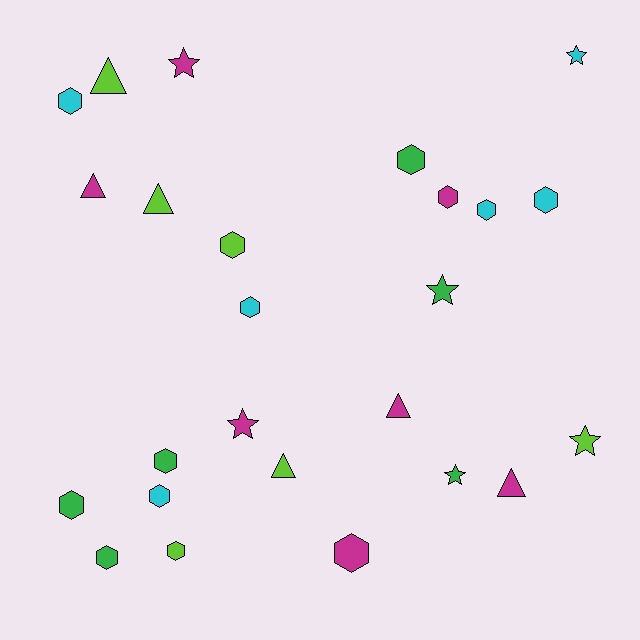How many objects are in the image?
There are 25 objects.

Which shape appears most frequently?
Hexagon, with 13 objects.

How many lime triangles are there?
There are 3 lime triangles.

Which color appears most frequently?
Magenta, with 7 objects.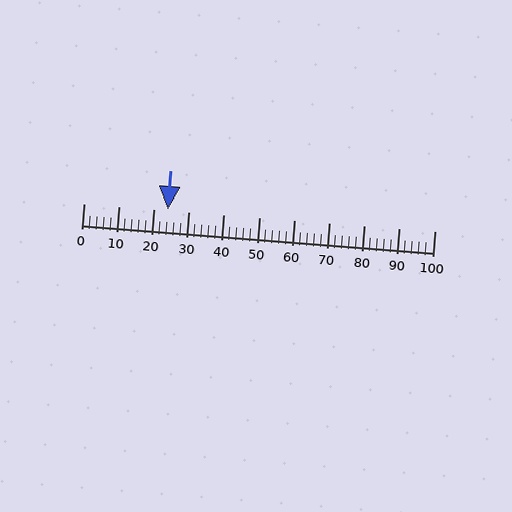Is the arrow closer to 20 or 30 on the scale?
The arrow is closer to 20.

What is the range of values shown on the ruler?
The ruler shows values from 0 to 100.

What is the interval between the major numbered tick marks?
The major tick marks are spaced 10 units apart.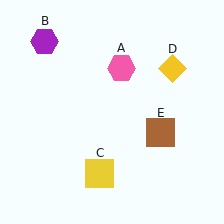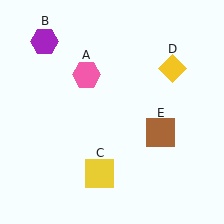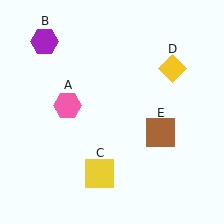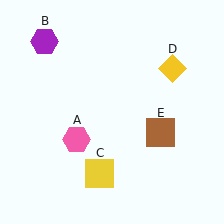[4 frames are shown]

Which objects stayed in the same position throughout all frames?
Purple hexagon (object B) and yellow square (object C) and yellow diamond (object D) and brown square (object E) remained stationary.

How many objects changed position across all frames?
1 object changed position: pink hexagon (object A).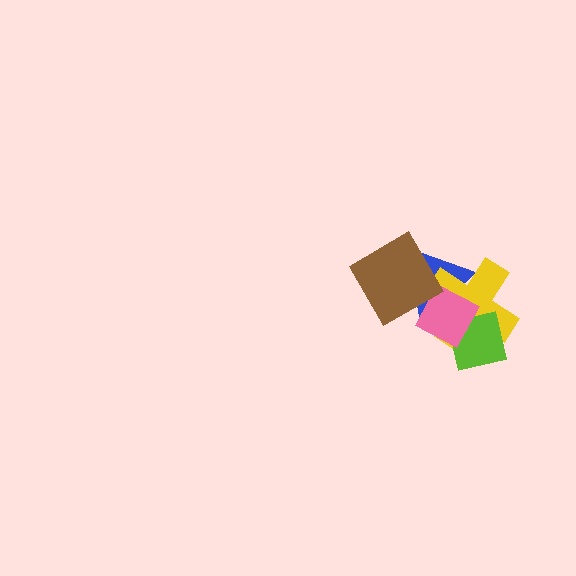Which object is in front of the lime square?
The pink diamond is in front of the lime square.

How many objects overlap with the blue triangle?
3 objects overlap with the blue triangle.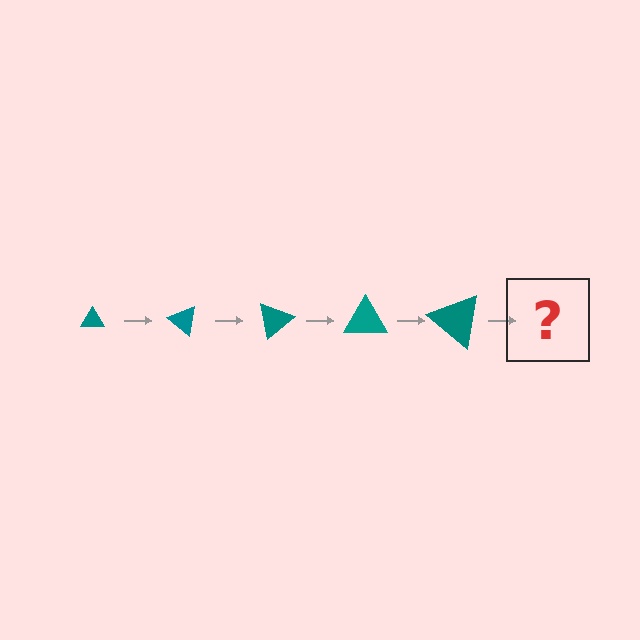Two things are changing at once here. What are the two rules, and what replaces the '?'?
The two rules are that the triangle grows larger each step and it rotates 40 degrees each step. The '?' should be a triangle, larger than the previous one and rotated 200 degrees from the start.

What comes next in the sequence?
The next element should be a triangle, larger than the previous one and rotated 200 degrees from the start.